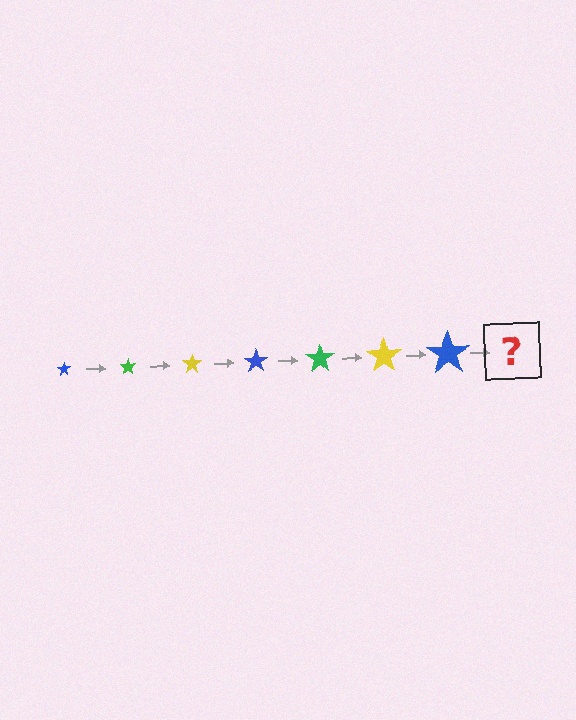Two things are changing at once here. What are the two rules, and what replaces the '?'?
The two rules are that the star grows larger each step and the color cycles through blue, green, and yellow. The '?' should be a green star, larger than the previous one.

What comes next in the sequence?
The next element should be a green star, larger than the previous one.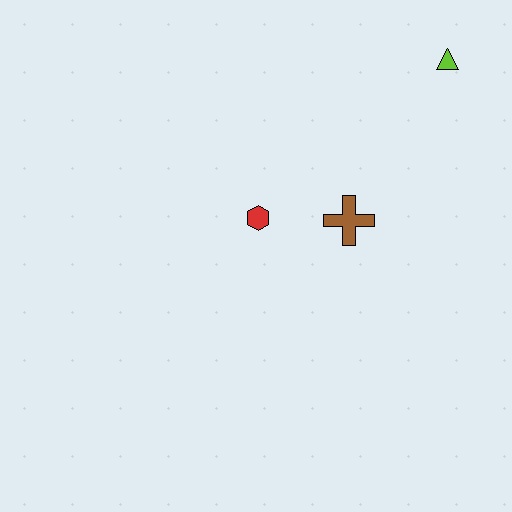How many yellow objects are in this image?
There are no yellow objects.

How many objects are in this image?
There are 3 objects.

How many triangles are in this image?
There is 1 triangle.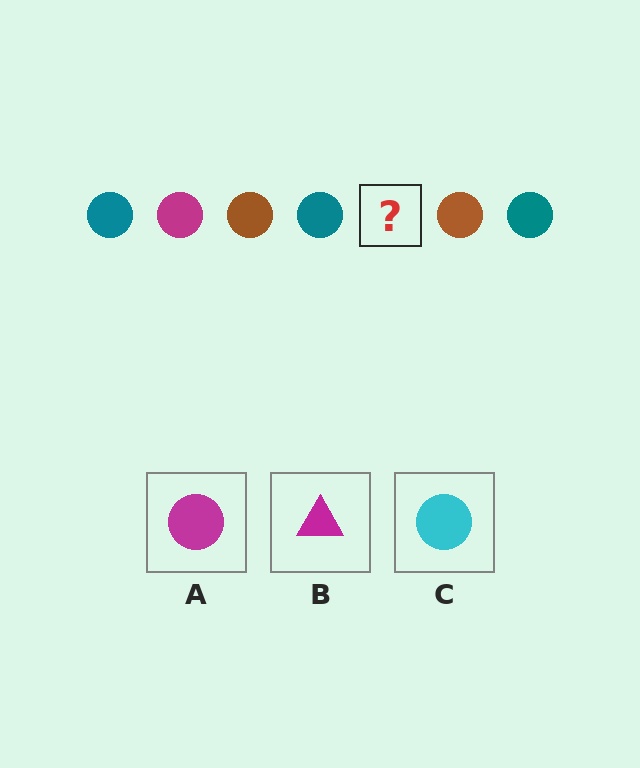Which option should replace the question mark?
Option A.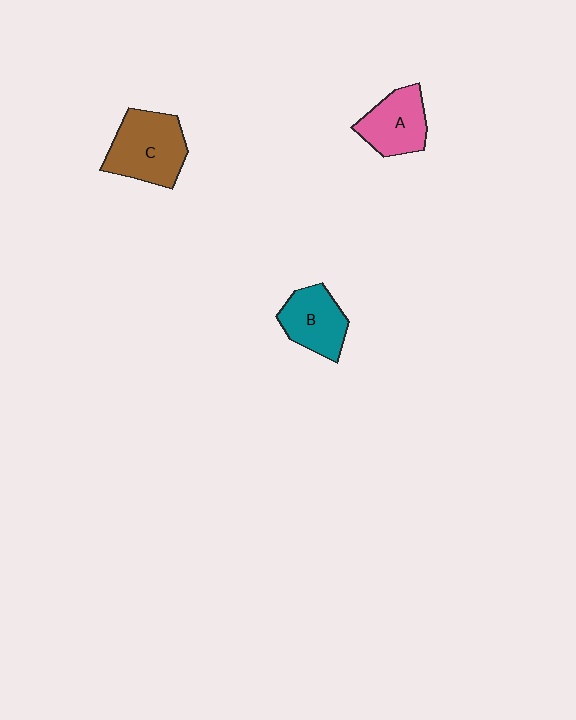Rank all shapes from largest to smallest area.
From largest to smallest: C (brown), A (pink), B (teal).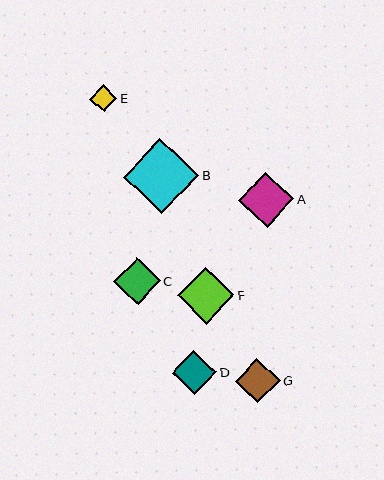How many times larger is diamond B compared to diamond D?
Diamond B is approximately 1.7 times the size of diamond D.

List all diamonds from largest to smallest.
From largest to smallest: B, F, A, C, G, D, E.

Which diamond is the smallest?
Diamond E is the smallest with a size of approximately 27 pixels.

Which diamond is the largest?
Diamond B is the largest with a size of approximately 76 pixels.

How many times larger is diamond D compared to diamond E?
Diamond D is approximately 1.6 times the size of diamond E.